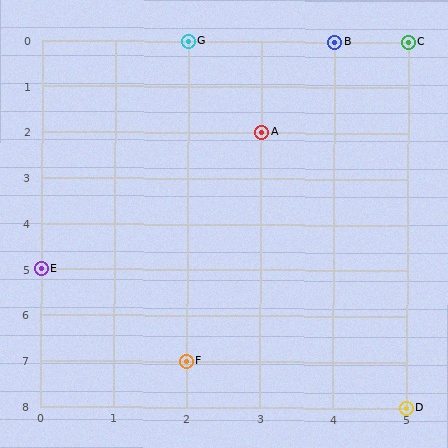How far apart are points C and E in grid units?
Points C and E are 5 columns and 5 rows apart (about 7.1 grid units diagonally).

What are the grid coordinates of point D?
Point D is at grid coordinates (5, 8).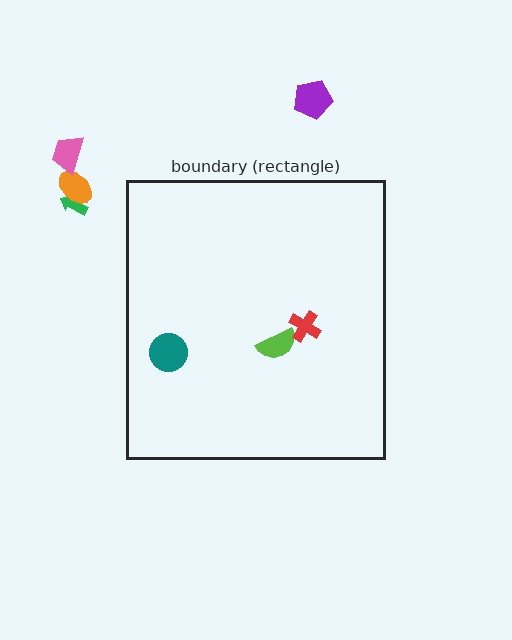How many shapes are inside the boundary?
3 inside, 4 outside.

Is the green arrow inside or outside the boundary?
Outside.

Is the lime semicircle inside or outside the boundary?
Inside.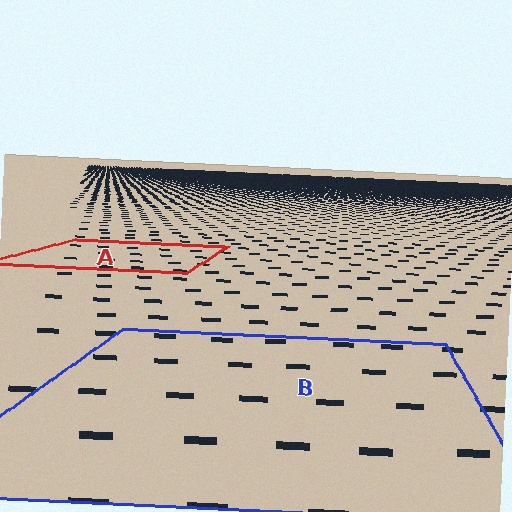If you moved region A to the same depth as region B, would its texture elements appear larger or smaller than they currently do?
They would appear larger. At a closer depth, the same texture elements are projected at a bigger on-screen size.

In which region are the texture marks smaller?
The texture marks are smaller in region A, because it is farther away.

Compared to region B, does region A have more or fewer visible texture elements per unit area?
Region A has more texture elements per unit area — they are packed more densely because it is farther away.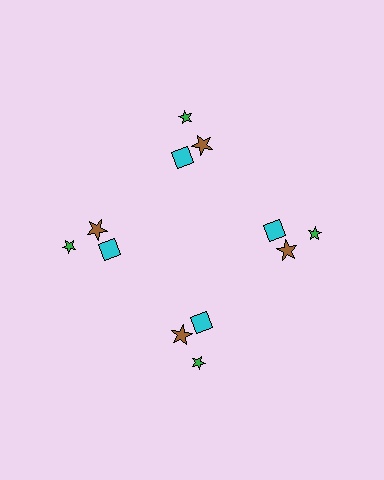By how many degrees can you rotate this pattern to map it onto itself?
The pattern maps onto itself every 90 degrees of rotation.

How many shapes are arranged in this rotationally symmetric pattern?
There are 12 shapes, arranged in 4 groups of 3.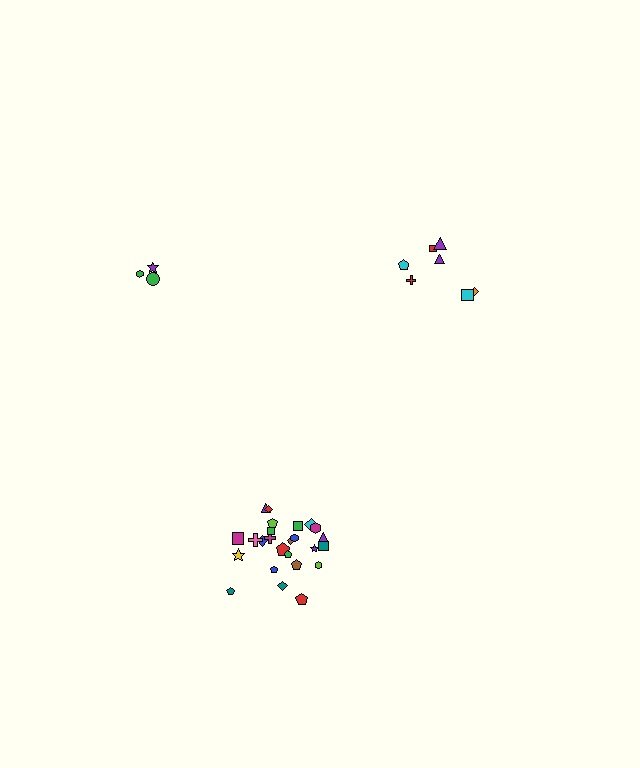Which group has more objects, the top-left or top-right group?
The top-right group.